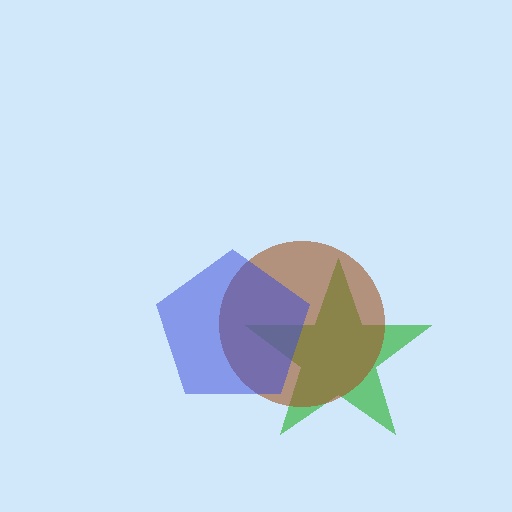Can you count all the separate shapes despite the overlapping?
Yes, there are 3 separate shapes.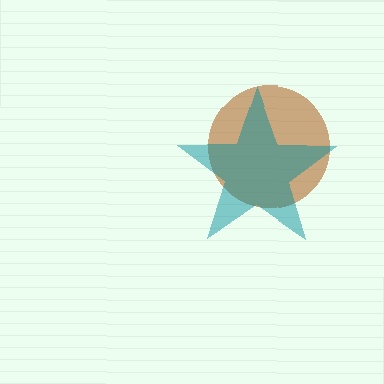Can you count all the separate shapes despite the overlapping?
Yes, there are 2 separate shapes.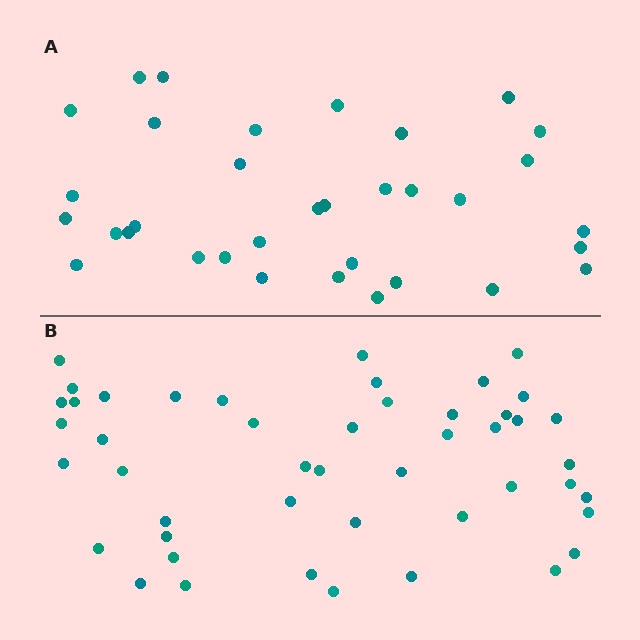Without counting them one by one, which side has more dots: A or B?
Region B (the bottom region) has more dots.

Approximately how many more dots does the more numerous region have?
Region B has approximately 15 more dots than region A.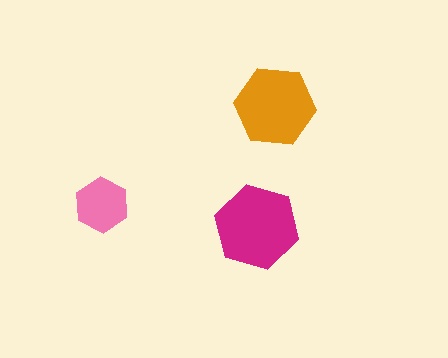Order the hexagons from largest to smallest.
the magenta one, the orange one, the pink one.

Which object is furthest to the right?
The orange hexagon is rightmost.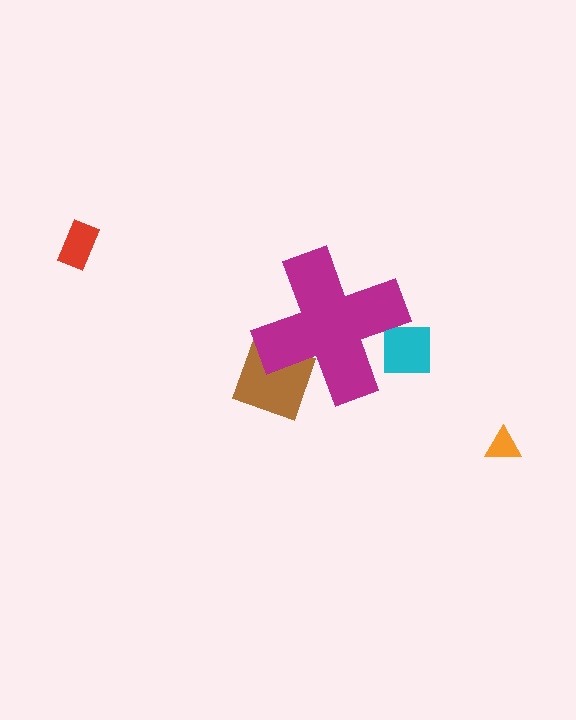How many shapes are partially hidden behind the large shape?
2 shapes are partially hidden.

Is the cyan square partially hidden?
Yes, the cyan square is partially hidden behind the magenta cross.